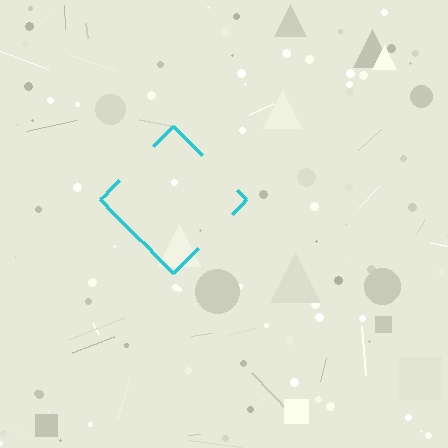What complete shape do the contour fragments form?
The contour fragments form a diamond.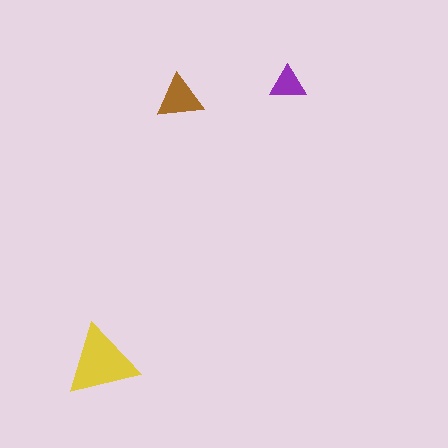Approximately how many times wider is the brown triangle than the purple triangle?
About 1.5 times wider.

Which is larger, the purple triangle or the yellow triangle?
The yellow one.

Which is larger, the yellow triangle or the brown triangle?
The yellow one.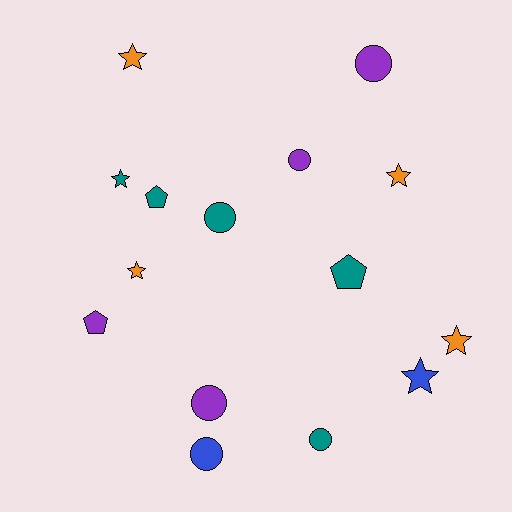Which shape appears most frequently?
Circle, with 6 objects.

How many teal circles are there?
There are 2 teal circles.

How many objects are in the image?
There are 15 objects.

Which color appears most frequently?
Teal, with 5 objects.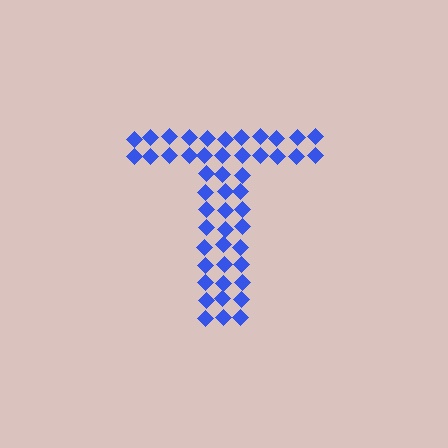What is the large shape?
The large shape is the letter T.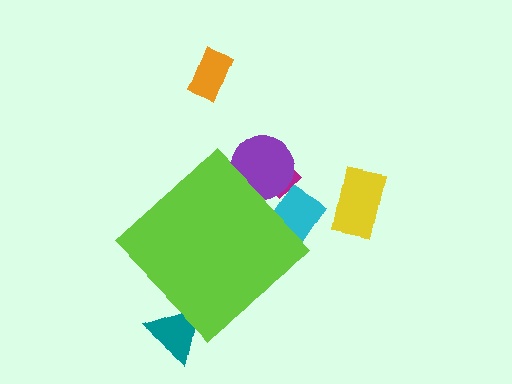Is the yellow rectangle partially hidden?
No, the yellow rectangle is fully visible.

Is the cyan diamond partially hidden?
Yes, the cyan diamond is partially hidden behind the lime diamond.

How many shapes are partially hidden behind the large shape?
4 shapes are partially hidden.